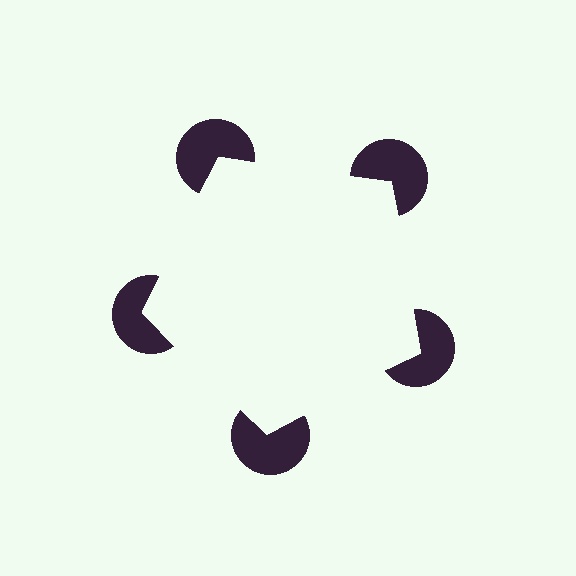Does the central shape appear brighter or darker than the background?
It typically appears slightly brighter than the background, even though no actual brightness change is drawn.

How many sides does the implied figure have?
5 sides.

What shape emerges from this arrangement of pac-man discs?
An illusory pentagon — its edges are inferred from the aligned wedge cuts in the pac-man discs, not physically drawn.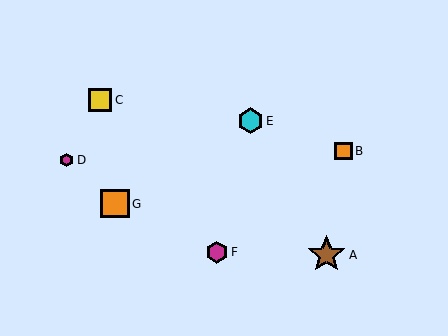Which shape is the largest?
The brown star (labeled A) is the largest.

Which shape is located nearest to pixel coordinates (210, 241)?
The magenta hexagon (labeled F) at (217, 252) is nearest to that location.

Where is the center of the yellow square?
The center of the yellow square is at (100, 100).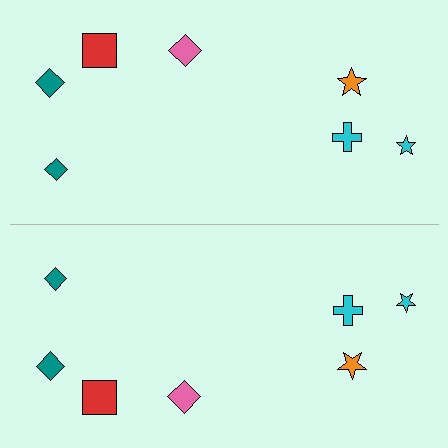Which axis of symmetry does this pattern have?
The pattern has a horizontal axis of symmetry running through the center of the image.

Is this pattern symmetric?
Yes, this pattern has bilateral (reflection) symmetry.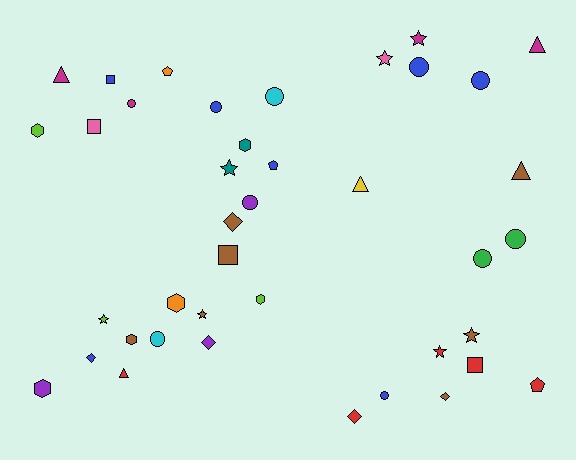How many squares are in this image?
There are 4 squares.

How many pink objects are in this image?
There are 2 pink objects.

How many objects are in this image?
There are 40 objects.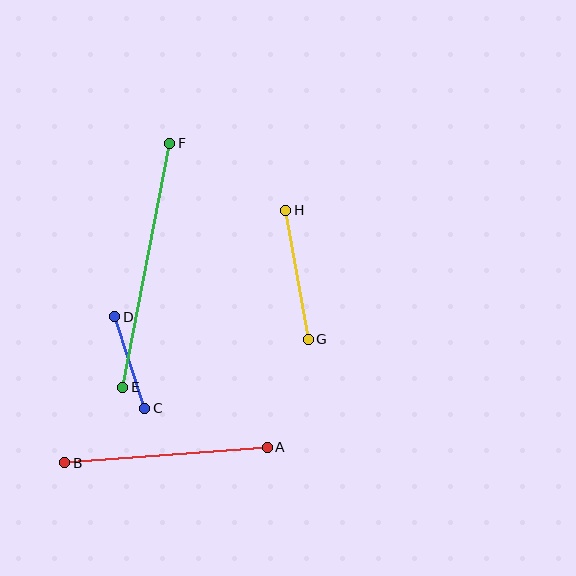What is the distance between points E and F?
The distance is approximately 249 pixels.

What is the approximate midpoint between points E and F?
The midpoint is at approximately (146, 265) pixels.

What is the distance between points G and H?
The distance is approximately 131 pixels.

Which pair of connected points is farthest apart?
Points E and F are farthest apart.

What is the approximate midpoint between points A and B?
The midpoint is at approximately (166, 455) pixels.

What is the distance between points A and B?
The distance is approximately 203 pixels.